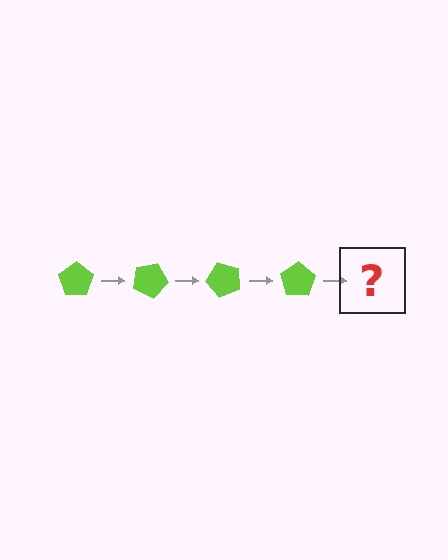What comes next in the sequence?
The next element should be a lime pentagon rotated 100 degrees.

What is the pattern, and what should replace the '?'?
The pattern is that the pentagon rotates 25 degrees each step. The '?' should be a lime pentagon rotated 100 degrees.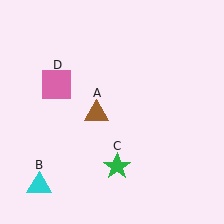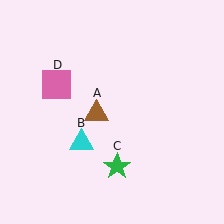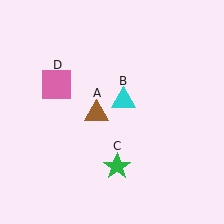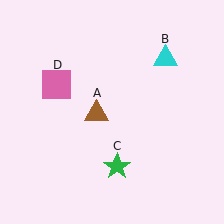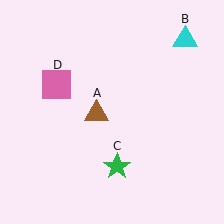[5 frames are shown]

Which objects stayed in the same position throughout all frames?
Brown triangle (object A) and green star (object C) and pink square (object D) remained stationary.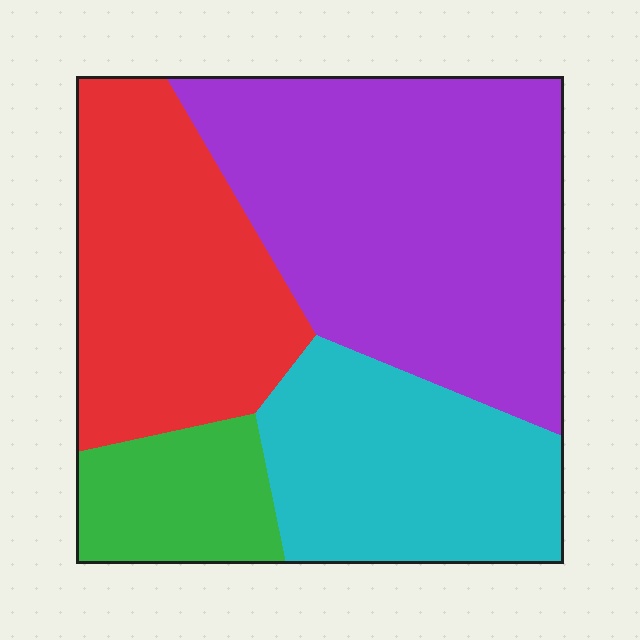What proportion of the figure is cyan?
Cyan takes up less than a quarter of the figure.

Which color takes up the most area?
Purple, at roughly 40%.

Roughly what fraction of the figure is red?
Red takes up about one quarter (1/4) of the figure.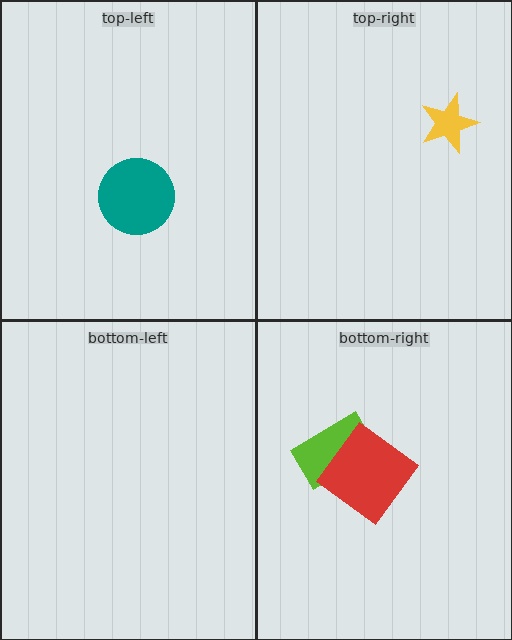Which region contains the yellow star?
The top-right region.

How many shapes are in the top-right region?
1.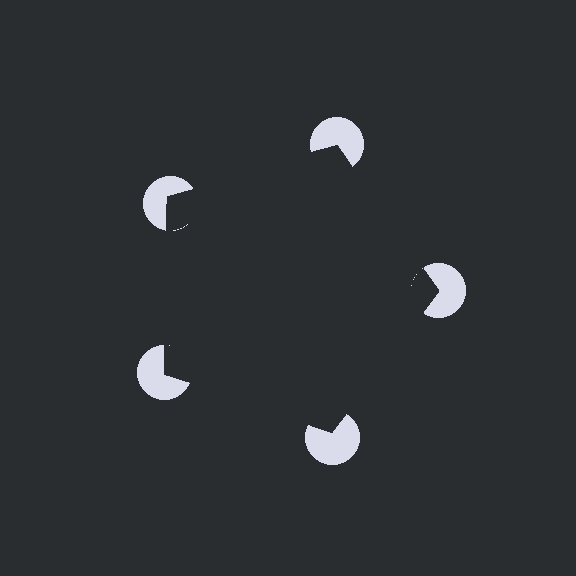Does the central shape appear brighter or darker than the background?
It typically appears slightly darker than the background, even though no actual brightness change is drawn.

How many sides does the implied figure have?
5 sides.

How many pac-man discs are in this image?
There are 5 — one at each vertex of the illusory pentagon.